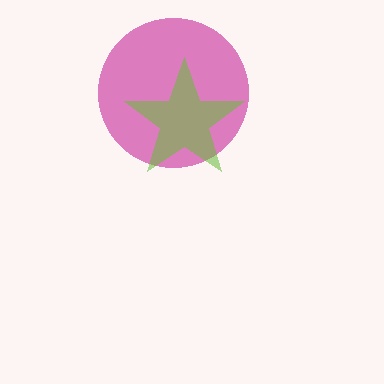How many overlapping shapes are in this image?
There are 2 overlapping shapes in the image.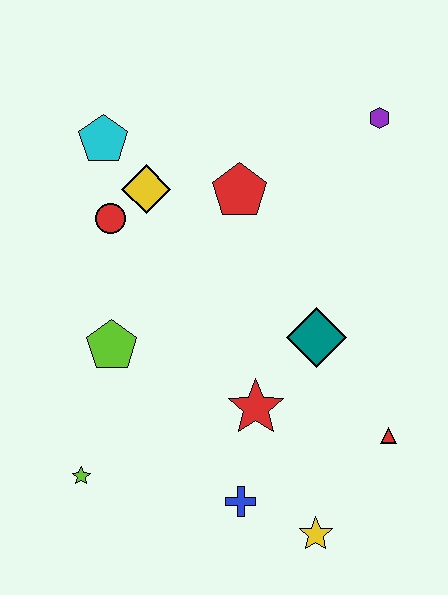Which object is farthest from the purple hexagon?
The lime star is farthest from the purple hexagon.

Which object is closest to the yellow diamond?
The red circle is closest to the yellow diamond.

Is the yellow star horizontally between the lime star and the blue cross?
No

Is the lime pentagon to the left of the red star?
Yes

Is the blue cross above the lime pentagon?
No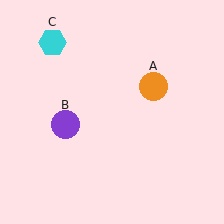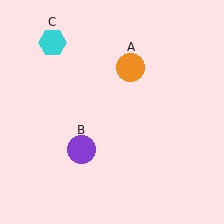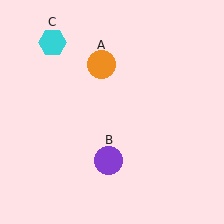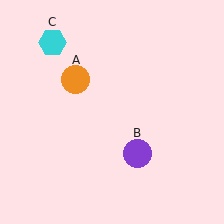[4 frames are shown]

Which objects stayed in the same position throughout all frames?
Cyan hexagon (object C) remained stationary.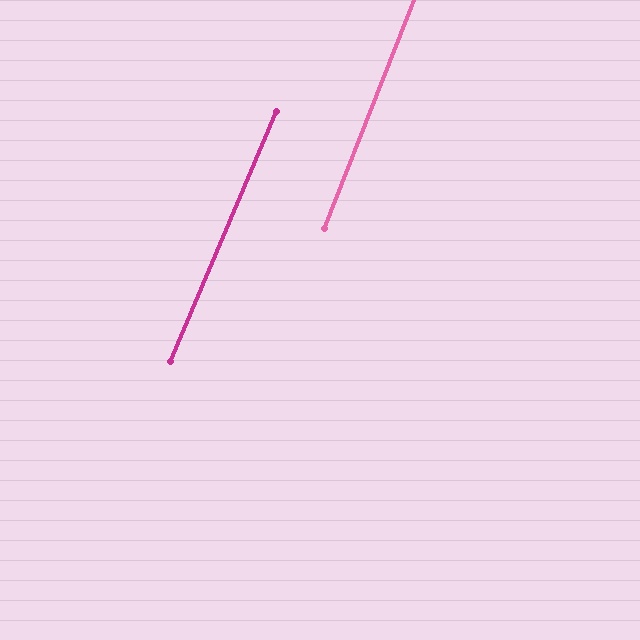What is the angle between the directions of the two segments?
Approximately 2 degrees.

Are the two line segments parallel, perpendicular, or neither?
Parallel — their directions differ by only 1.5°.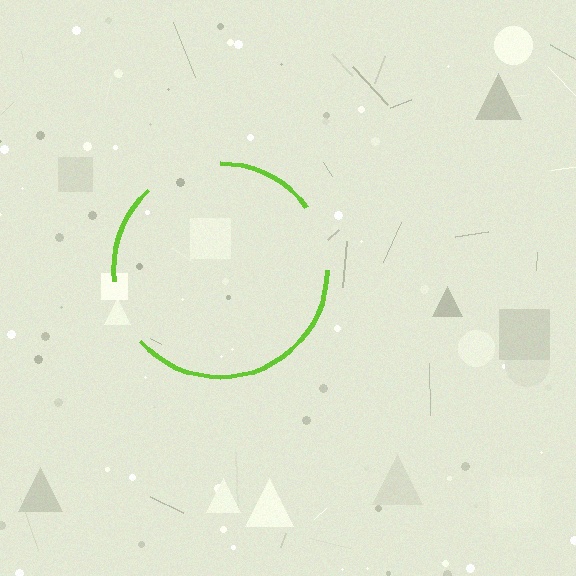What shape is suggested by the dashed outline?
The dashed outline suggests a circle.